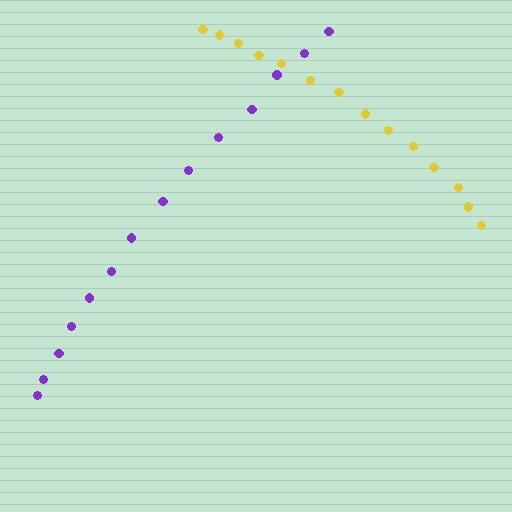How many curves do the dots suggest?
There are 2 distinct paths.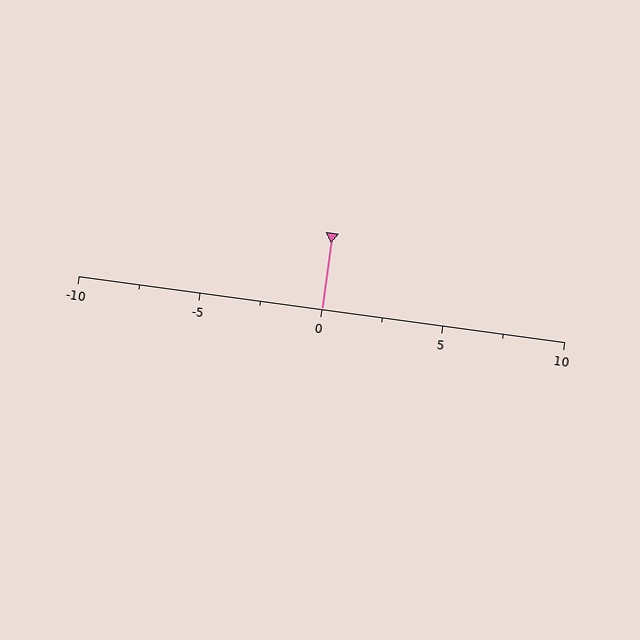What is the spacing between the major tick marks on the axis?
The major ticks are spaced 5 apart.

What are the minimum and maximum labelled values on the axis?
The axis runs from -10 to 10.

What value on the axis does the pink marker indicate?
The marker indicates approximately 0.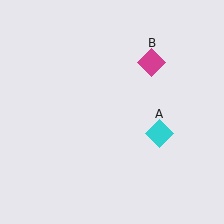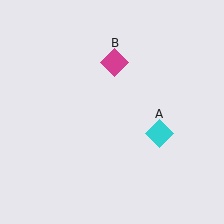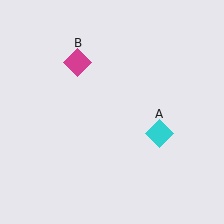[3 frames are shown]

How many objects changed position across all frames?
1 object changed position: magenta diamond (object B).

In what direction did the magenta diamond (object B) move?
The magenta diamond (object B) moved left.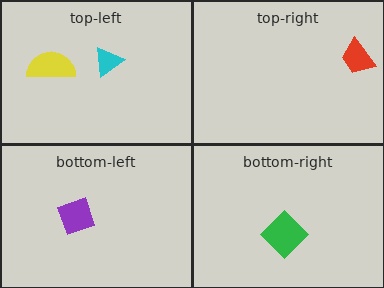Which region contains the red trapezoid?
The top-right region.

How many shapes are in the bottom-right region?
1.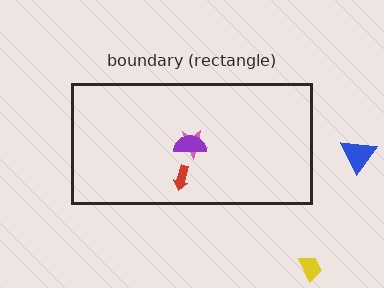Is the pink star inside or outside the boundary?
Inside.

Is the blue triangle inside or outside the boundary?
Outside.